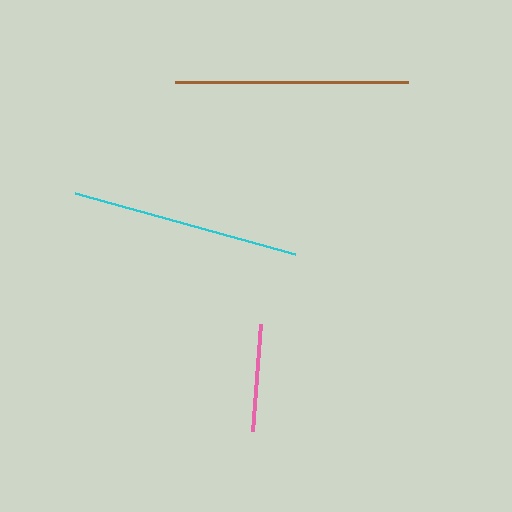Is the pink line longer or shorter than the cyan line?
The cyan line is longer than the pink line.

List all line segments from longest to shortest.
From longest to shortest: brown, cyan, pink.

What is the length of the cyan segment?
The cyan segment is approximately 228 pixels long.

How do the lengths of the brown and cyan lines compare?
The brown and cyan lines are approximately the same length.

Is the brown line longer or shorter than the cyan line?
The brown line is longer than the cyan line.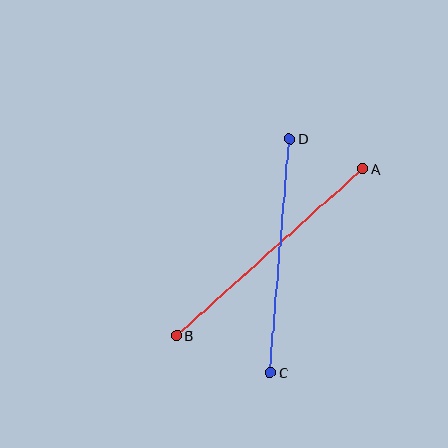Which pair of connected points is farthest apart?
Points A and B are farthest apart.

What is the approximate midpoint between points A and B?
The midpoint is at approximately (270, 252) pixels.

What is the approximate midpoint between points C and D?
The midpoint is at approximately (280, 256) pixels.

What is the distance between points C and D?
The distance is approximately 235 pixels.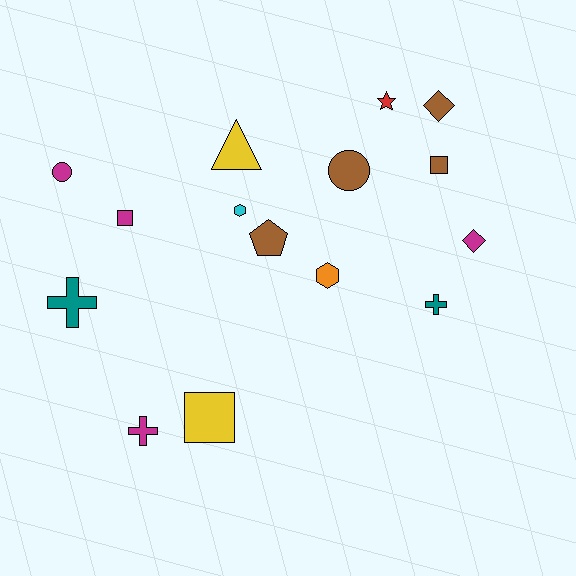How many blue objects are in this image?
There are no blue objects.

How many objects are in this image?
There are 15 objects.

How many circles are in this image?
There are 2 circles.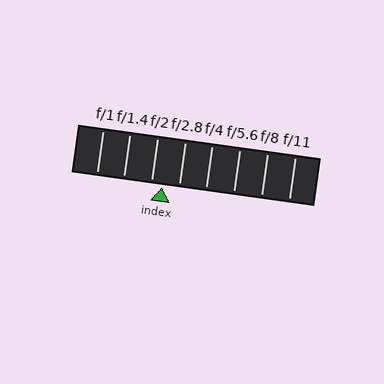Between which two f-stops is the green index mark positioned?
The index mark is between f/2 and f/2.8.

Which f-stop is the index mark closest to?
The index mark is closest to f/2.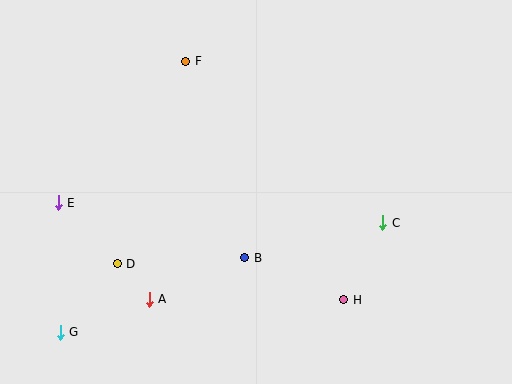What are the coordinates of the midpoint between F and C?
The midpoint between F and C is at (284, 142).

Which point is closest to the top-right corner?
Point C is closest to the top-right corner.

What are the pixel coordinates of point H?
Point H is at (344, 300).